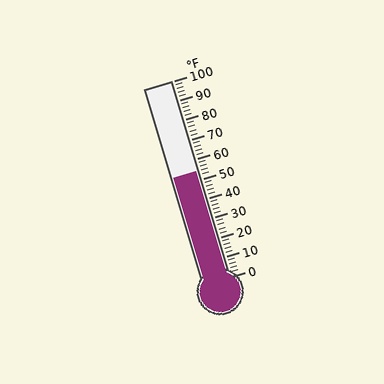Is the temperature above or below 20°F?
The temperature is above 20°F.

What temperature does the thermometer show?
The thermometer shows approximately 54°F.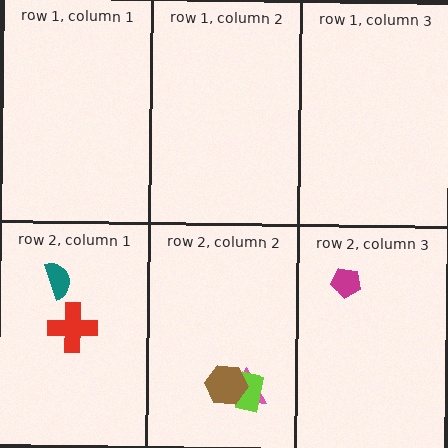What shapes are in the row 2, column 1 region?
The teal semicircle, the red cross.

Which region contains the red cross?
The row 2, column 1 region.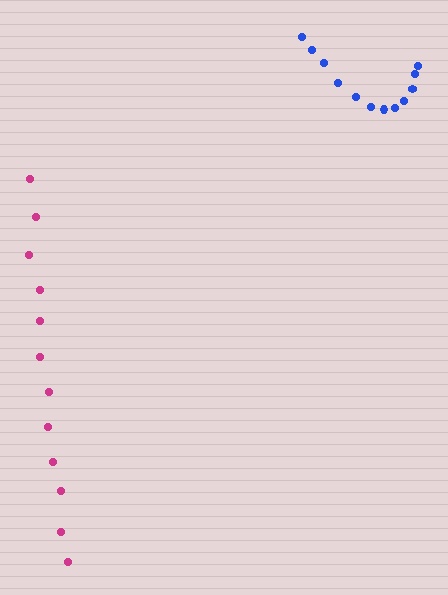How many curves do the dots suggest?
There are 2 distinct paths.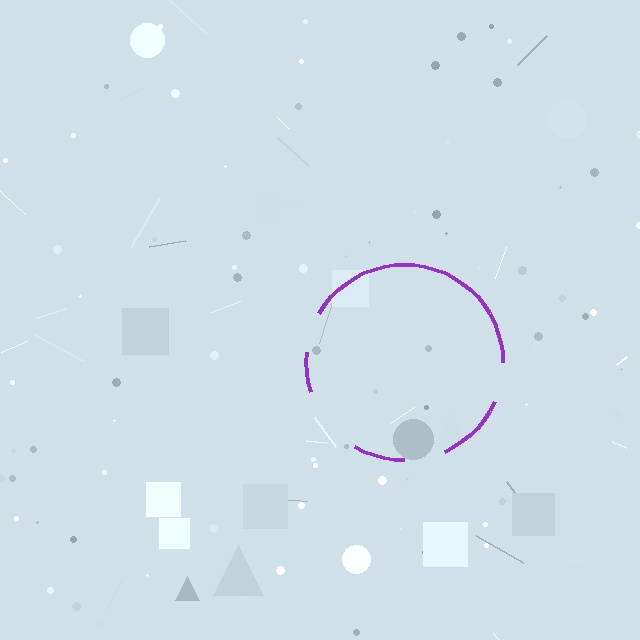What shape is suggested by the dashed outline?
The dashed outline suggests a circle.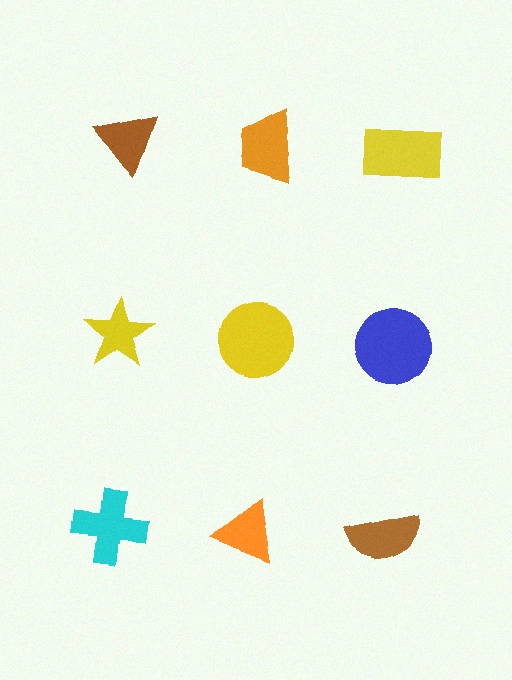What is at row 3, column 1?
A cyan cross.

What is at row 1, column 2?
An orange trapezoid.